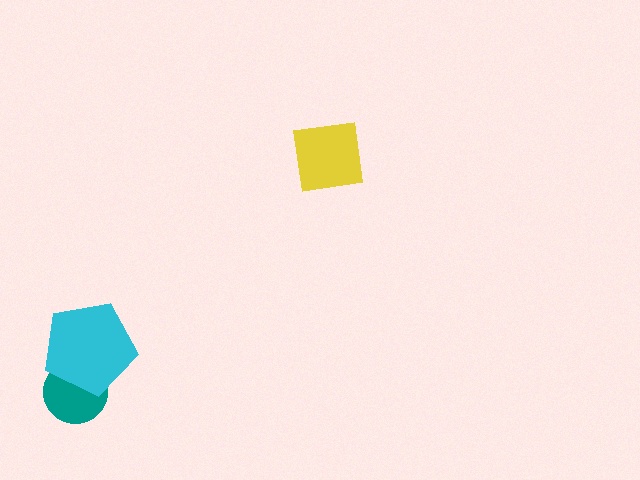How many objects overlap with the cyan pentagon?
1 object overlaps with the cyan pentagon.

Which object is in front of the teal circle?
The cyan pentagon is in front of the teal circle.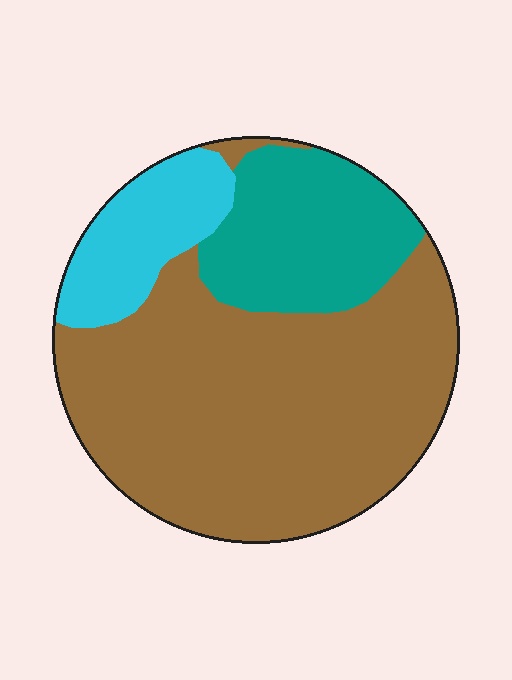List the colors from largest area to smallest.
From largest to smallest: brown, teal, cyan.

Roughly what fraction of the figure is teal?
Teal covers about 20% of the figure.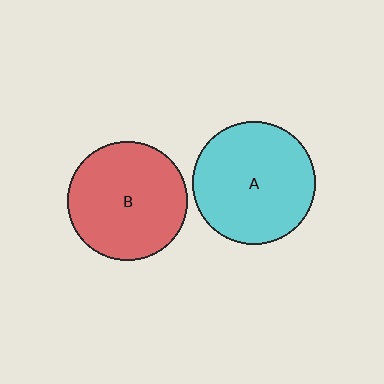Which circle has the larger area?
Circle A (cyan).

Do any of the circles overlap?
No, none of the circles overlap.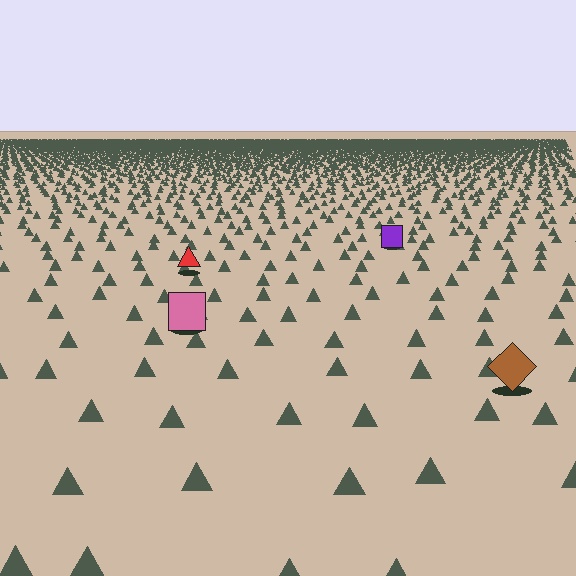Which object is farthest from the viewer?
The purple square is farthest from the viewer. It appears smaller and the ground texture around it is denser.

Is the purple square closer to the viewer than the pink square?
No. The pink square is closer — you can tell from the texture gradient: the ground texture is coarser near it.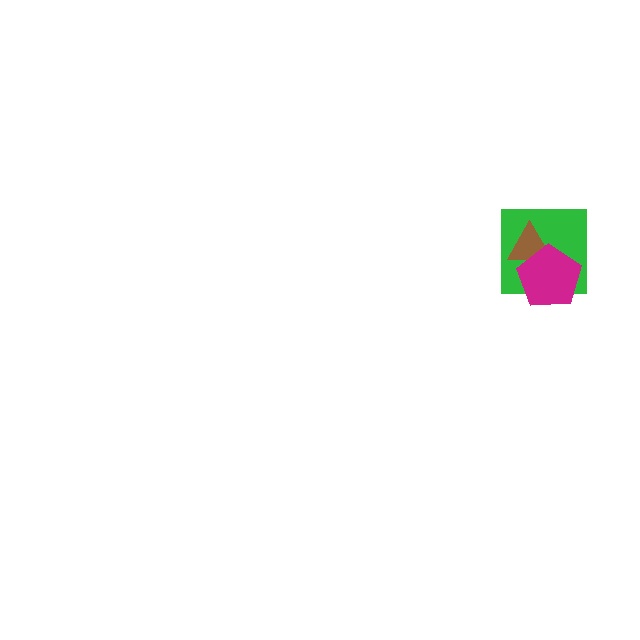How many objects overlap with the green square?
2 objects overlap with the green square.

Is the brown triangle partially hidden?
Yes, it is partially covered by another shape.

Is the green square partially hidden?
Yes, it is partially covered by another shape.